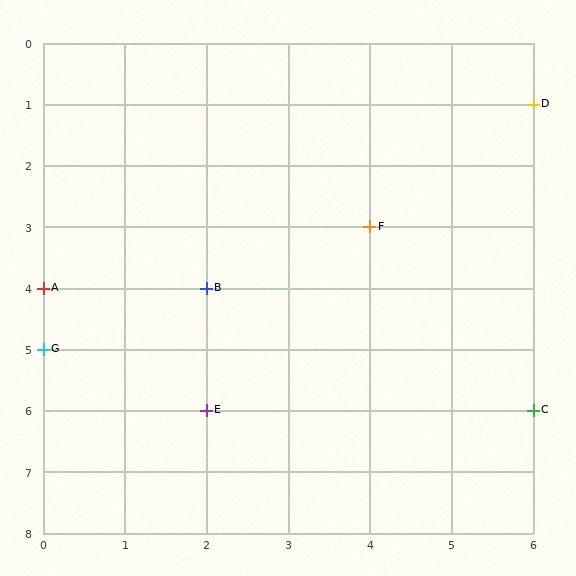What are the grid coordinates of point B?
Point B is at grid coordinates (2, 4).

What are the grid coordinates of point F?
Point F is at grid coordinates (4, 3).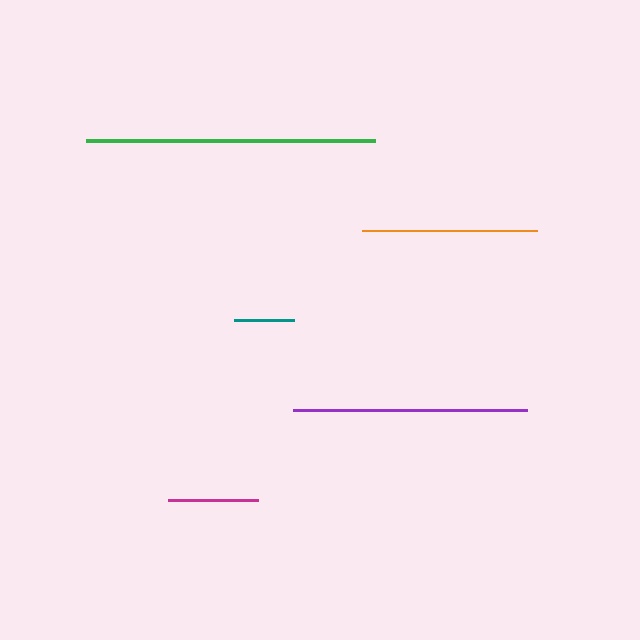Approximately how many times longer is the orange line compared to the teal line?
The orange line is approximately 2.9 times the length of the teal line.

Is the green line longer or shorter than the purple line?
The green line is longer than the purple line.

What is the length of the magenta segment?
The magenta segment is approximately 90 pixels long.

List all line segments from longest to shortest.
From longest to shortest: green, purple, orange, magenta, teal.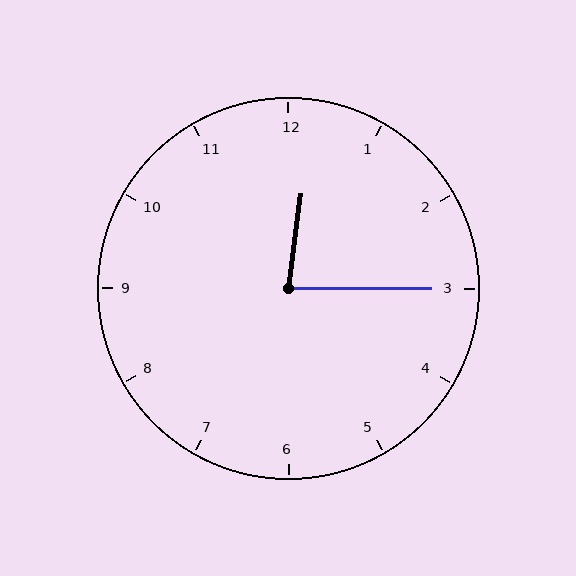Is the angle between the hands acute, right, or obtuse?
It is acute.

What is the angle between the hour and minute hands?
Approximately 82 degrees.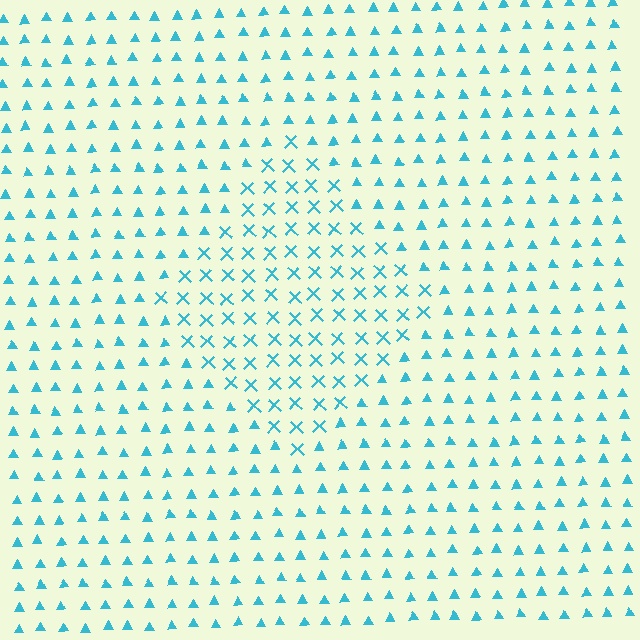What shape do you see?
I see a diamond.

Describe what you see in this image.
The image is filled with small cyan elements arranged in a uniform grid. A diamond-shaped region contains X marks, while the surrounding area contains triangles. The boundary is defined purely by the change in element shape.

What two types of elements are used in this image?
The image uses X marks inside the diamond region and triangles outside it.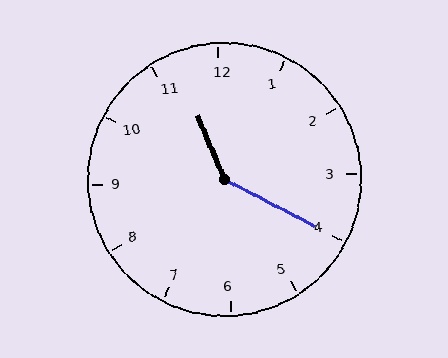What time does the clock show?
11:20.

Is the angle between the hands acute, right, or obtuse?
It is obtuse.